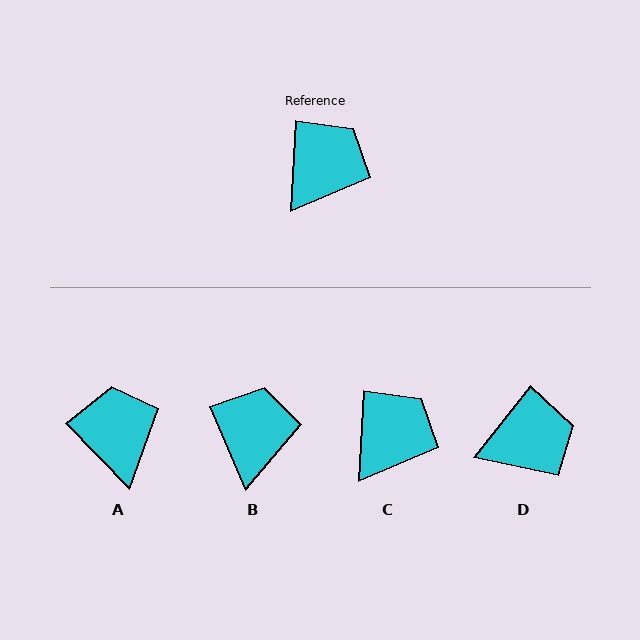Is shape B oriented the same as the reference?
No, it is off by about 26 degrees.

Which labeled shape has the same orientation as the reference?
C.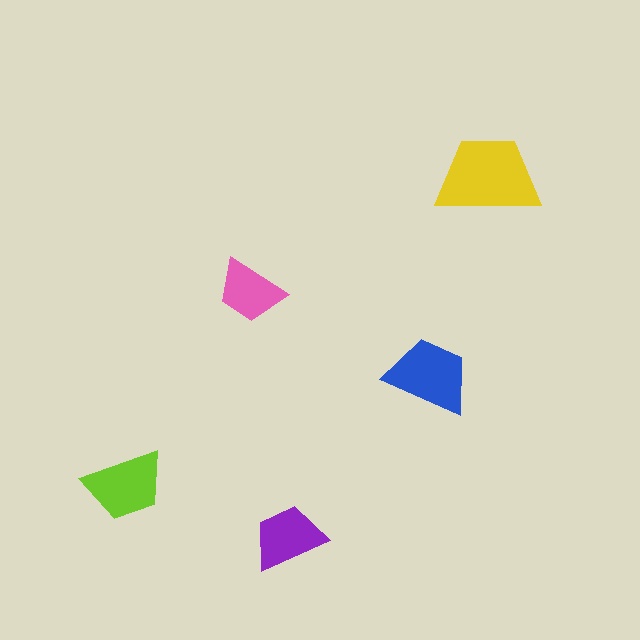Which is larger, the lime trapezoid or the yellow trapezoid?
The yellow one.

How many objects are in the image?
There are 5 objects in the image.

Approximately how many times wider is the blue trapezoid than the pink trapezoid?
About 1.5 times wider.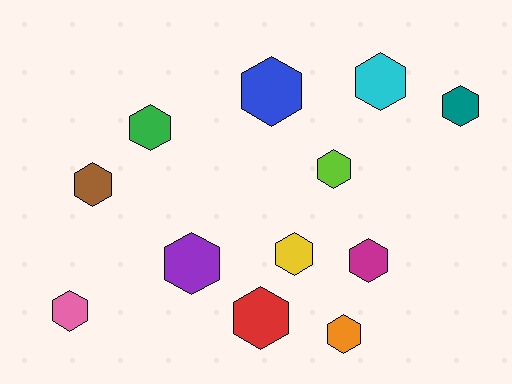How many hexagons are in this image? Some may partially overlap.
There are 12 hexagons.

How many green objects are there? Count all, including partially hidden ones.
There is 1 green object.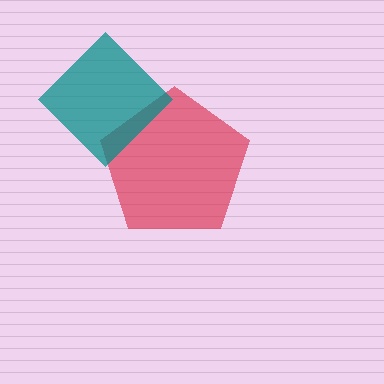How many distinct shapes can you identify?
There are 2 distinct shapes: a red pentagon, a teal diamond.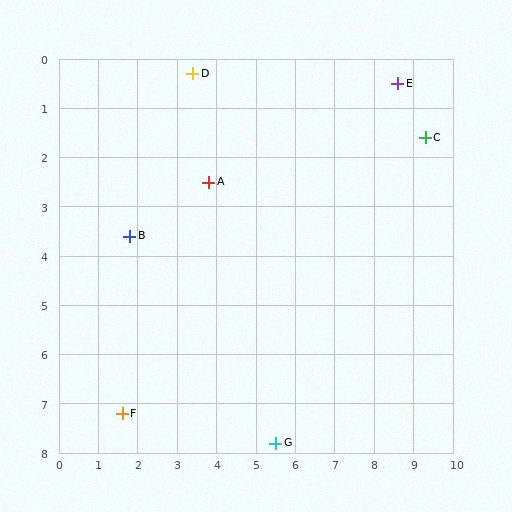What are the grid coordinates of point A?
Point A is at approximately (3.8, 2.5).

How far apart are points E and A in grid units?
Points E and A are about 5.2 grid units apart.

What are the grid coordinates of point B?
Point B is at approximately (1.8, 3.6).